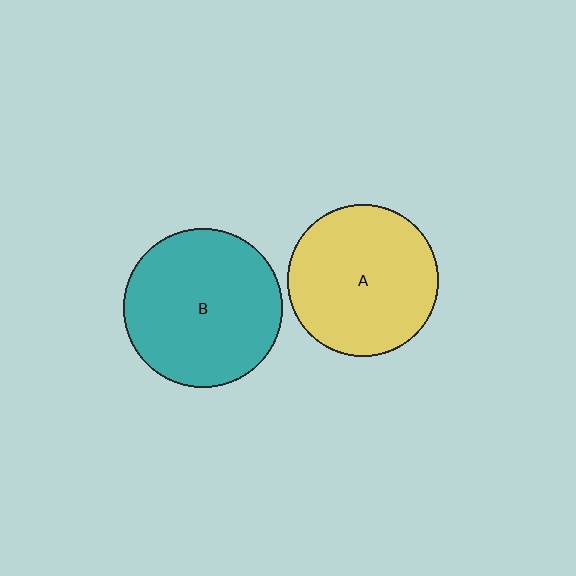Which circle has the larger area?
Circle B (teal).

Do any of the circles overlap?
No, none of the circles overlap.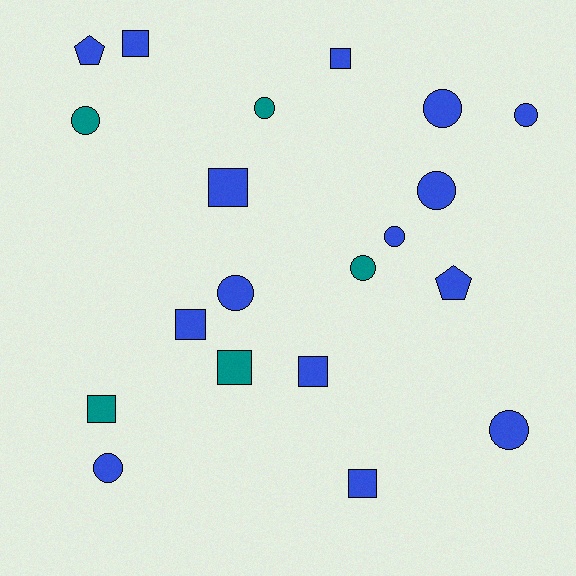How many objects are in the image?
There are 20 objects.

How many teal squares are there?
There are 2 teal squares.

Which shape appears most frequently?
Circle, with 10 objects.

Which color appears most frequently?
Blue, with 15 objects.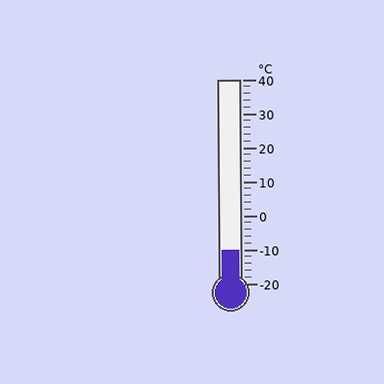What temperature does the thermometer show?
The thermometer shows approximately -10°C.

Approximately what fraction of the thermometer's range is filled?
The thermometer is filled to approximately 15% of its range.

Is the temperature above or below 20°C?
The temperature is below 20°C.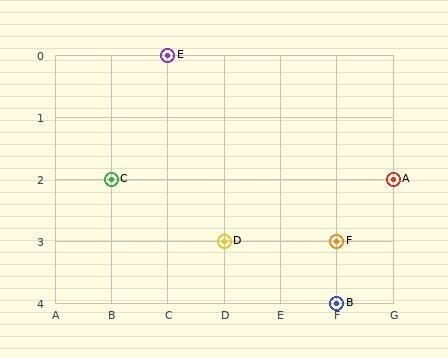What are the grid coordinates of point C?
Point C is at grid coordinates (B, 2).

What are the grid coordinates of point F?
Point F is at grid coordinates (F, 3).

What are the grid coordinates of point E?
Point E is at grid coordinates (C, 0).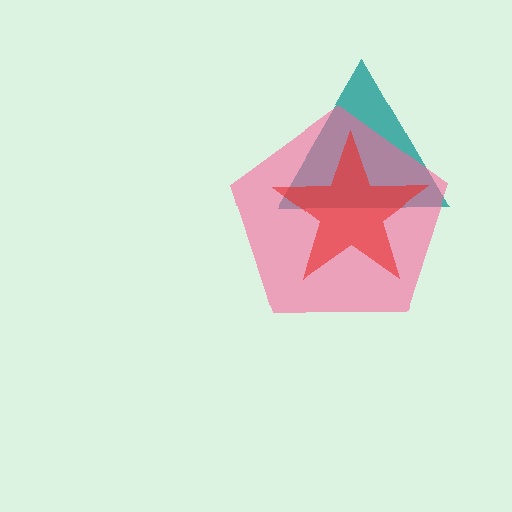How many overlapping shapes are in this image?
There are 3 overlapping shapes in the image.